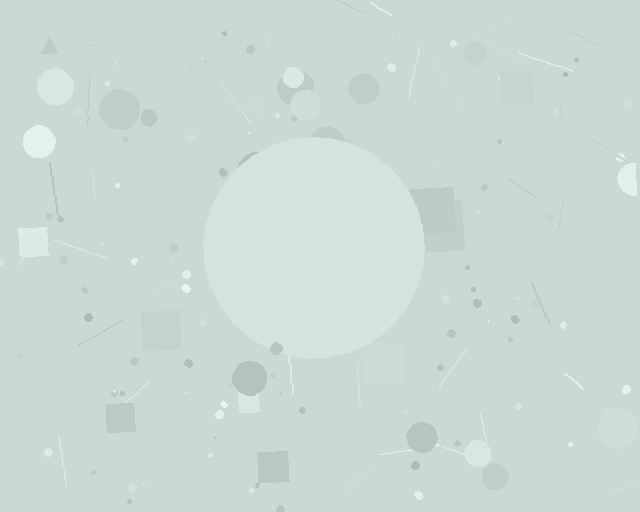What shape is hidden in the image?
A circle is hidden in the image.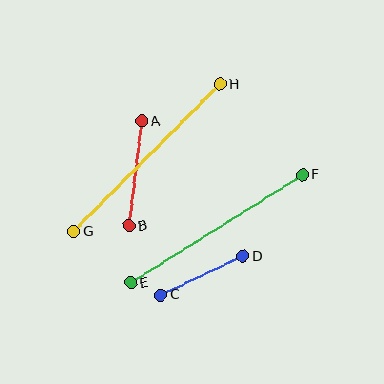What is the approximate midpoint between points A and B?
The midpoint is at approximately (135, 174) pixels.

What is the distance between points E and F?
The distance is approximately 203 pixels.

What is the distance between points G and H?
The distance is approximately 208 pixels.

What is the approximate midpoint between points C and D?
The midpoint is at approximately (202, 276) pixels.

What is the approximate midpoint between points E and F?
The midpoint is at approximately (217, 229) pixels.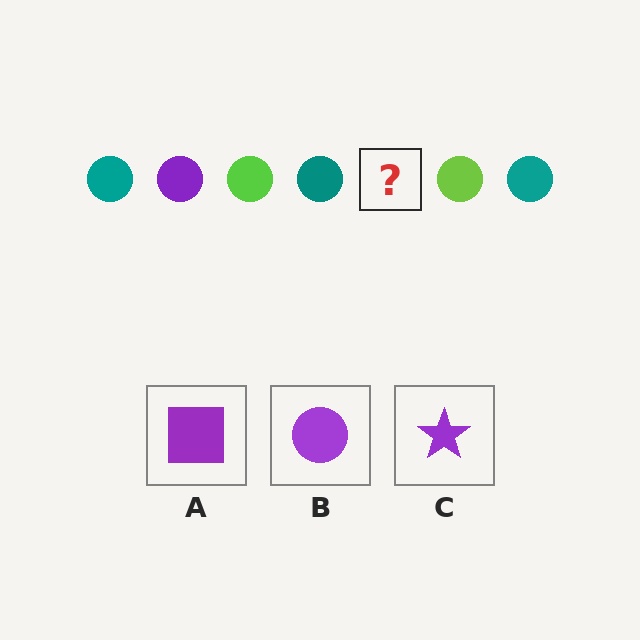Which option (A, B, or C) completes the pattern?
B.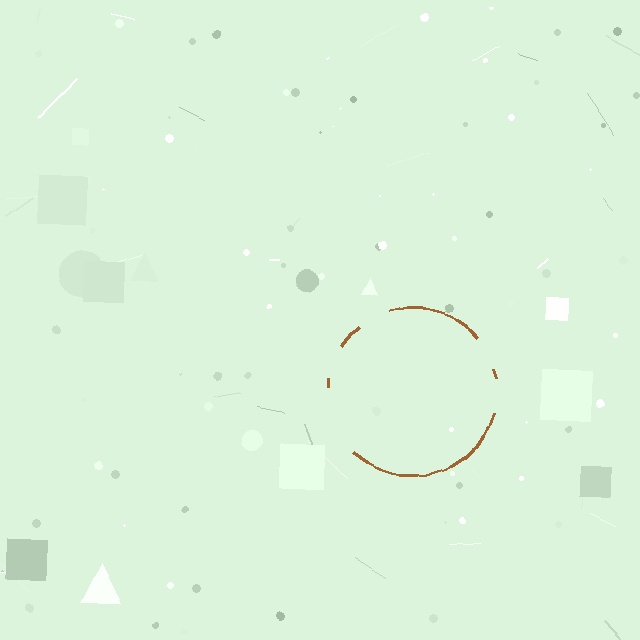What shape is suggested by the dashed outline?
The dashed outline suggests a circle.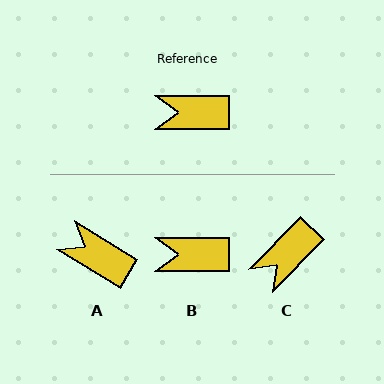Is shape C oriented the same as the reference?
No, it is off by about 46 degrees.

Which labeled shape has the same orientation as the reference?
B.